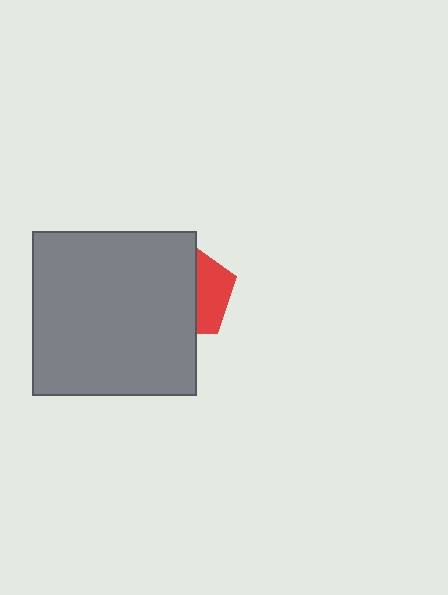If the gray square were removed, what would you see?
You would see the complete red pentagon.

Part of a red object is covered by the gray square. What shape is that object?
It is a pentagon.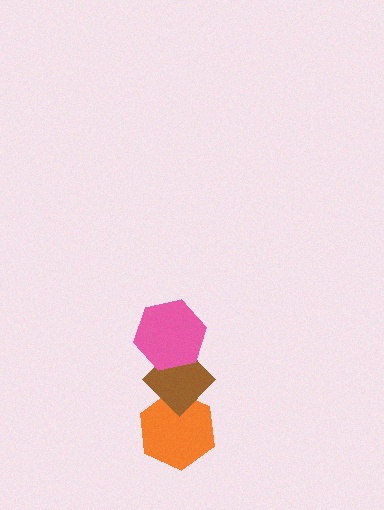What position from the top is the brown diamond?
The brown diamond is 2nd from the top.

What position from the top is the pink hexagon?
The pink hexagon is 1st from the top.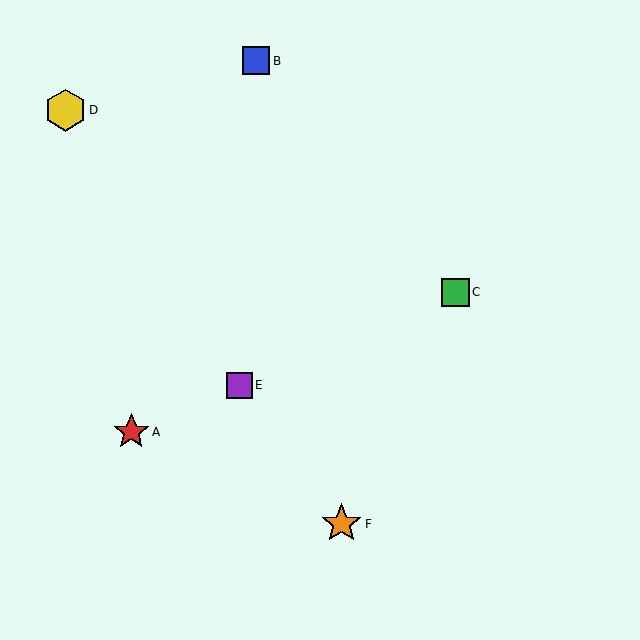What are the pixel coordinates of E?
Object E is at (239, 385).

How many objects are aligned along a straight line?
3 objects (A, C, E) are aligned along a straight line.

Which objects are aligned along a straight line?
Objects A, C, E are aligned along a straight line.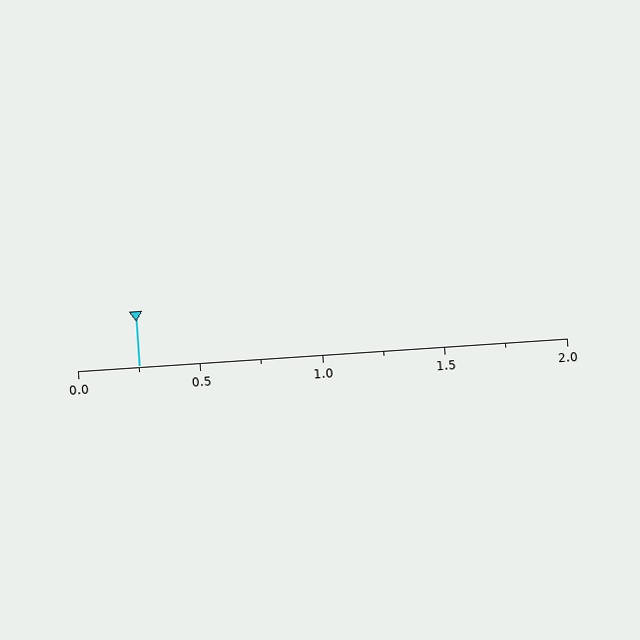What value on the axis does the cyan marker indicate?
The marker indicates approximately 0.25.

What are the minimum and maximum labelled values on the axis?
The axis runs from 0.0 to 2.0.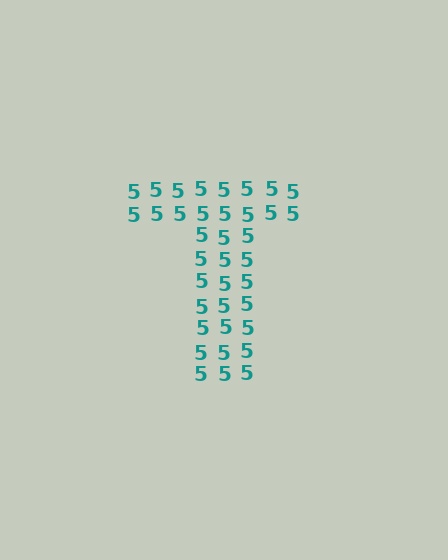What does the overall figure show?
The overall figure shows the letter T.